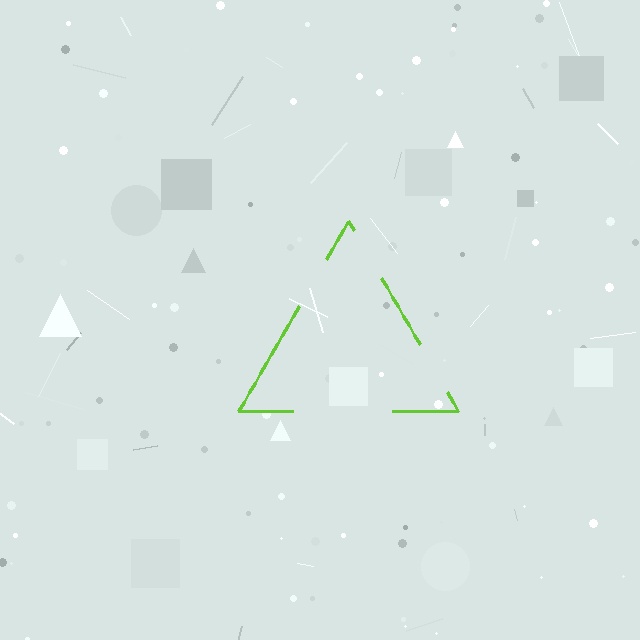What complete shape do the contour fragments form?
The contour fragments form a triangle.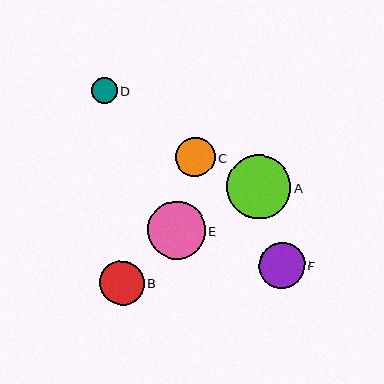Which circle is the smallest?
Circle D is the smallest with a size of approximately 26 pixels.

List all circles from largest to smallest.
From largest to smallest: A, E, F, B, C, D.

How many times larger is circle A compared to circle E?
Circle A is approximately 1.1 times the size of circle E.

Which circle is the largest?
Circle A is the largest with a size of approximately 64 pixels.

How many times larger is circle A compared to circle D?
Circle A is approximately 2.5 times the size of circle D.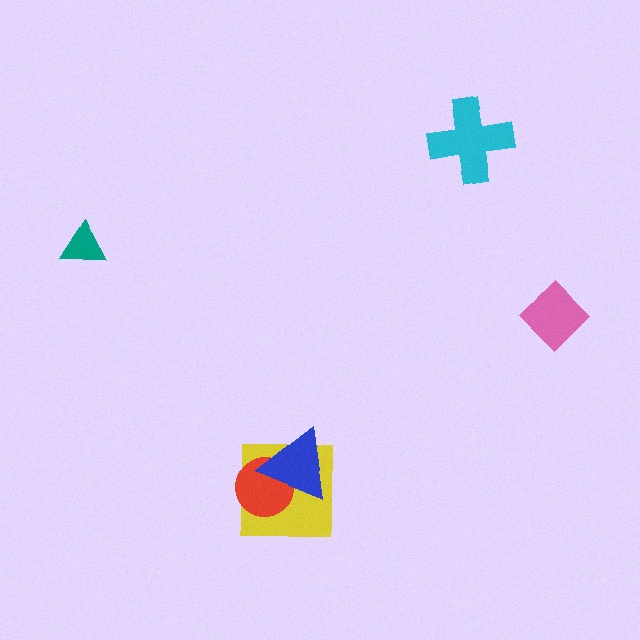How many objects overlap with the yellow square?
2 objects overlap with the yellow square.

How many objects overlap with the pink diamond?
0 objects overlap with the pink diamond.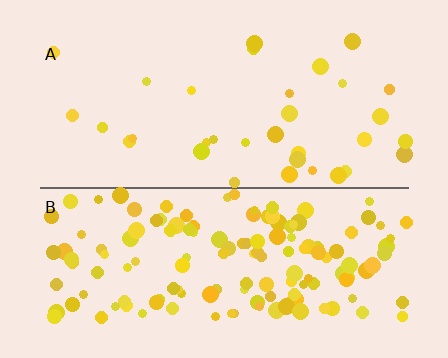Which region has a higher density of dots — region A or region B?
B (the bottom).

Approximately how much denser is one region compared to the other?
Approximately 4.3× — region B over region A.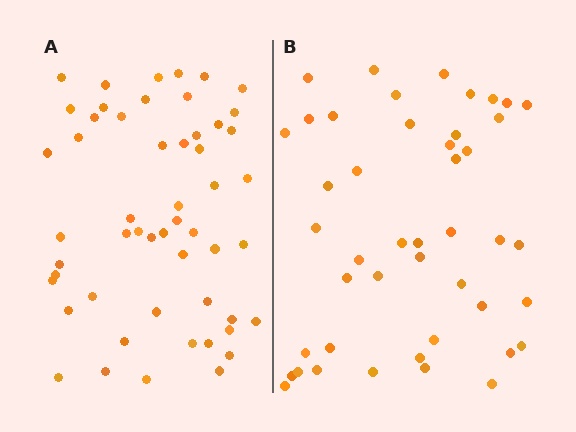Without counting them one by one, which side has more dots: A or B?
Region A (the left region) has more dots.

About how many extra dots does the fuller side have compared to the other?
Region A has roughly 8 or so more dots than region B.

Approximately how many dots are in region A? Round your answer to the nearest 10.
About 50 dots. (The exact count is 53, which rounds to 50.)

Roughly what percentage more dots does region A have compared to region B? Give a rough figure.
About 20% more.